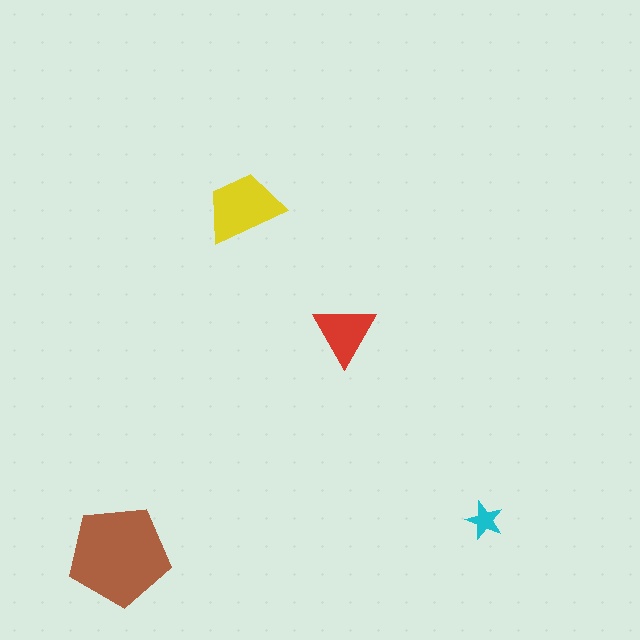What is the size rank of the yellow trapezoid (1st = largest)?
2nd.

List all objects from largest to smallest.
The brown pentagon, the yellow trapezoid, the red triangle, the cyan star.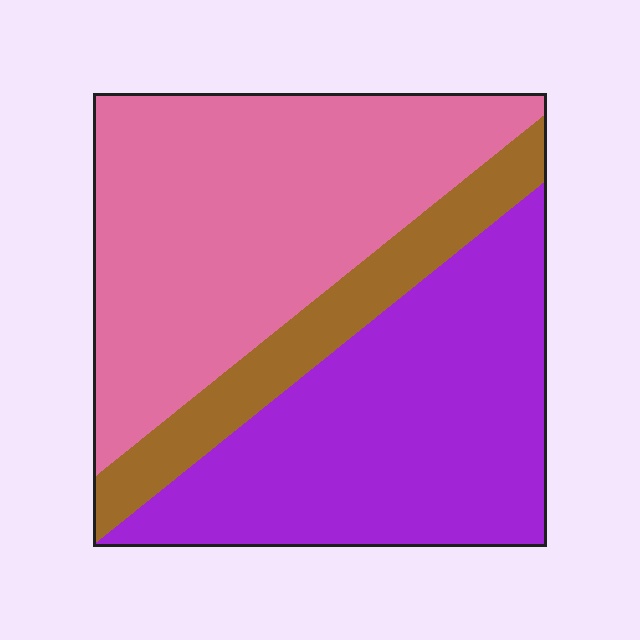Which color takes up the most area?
Pink, at roughly 45%.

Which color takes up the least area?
Brown, at roughly 15%.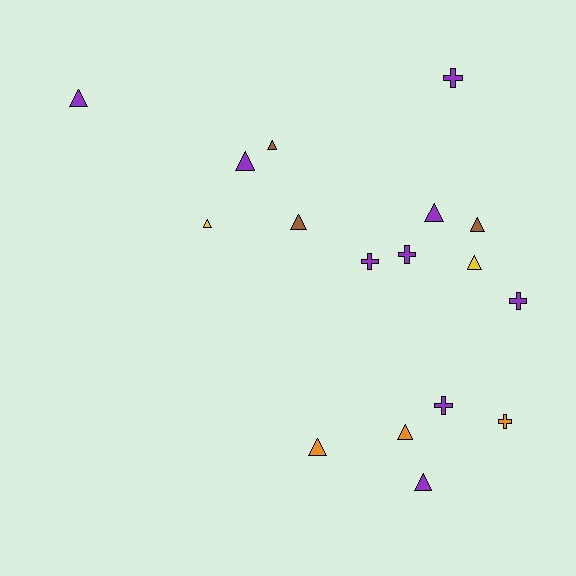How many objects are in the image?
There are 17 objects.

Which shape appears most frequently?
Triangle, with 11 objects.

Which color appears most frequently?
Purple, with 9 objects.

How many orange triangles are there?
There are 2 orange triangles.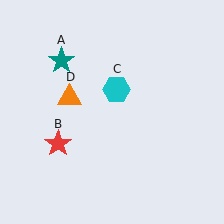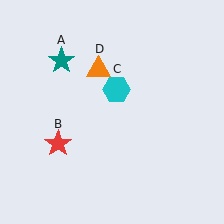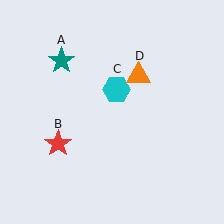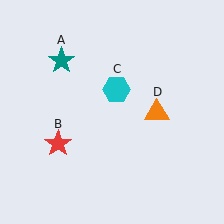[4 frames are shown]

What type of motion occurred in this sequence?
The orange triangle (object D) rotated clockwise around the center of the scene.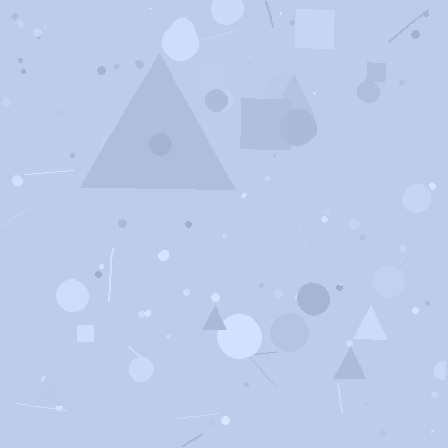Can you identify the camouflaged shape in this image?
The camouflaged shape is a triangle.